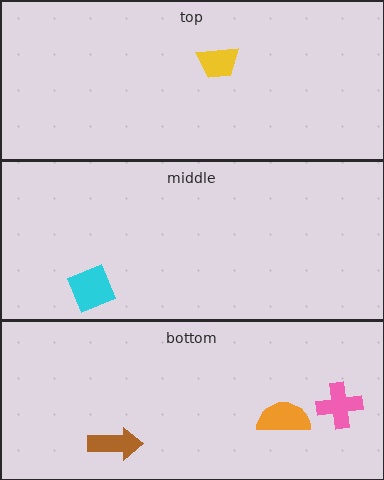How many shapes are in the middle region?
1.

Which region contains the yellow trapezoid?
The top region.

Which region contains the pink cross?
The bottom region.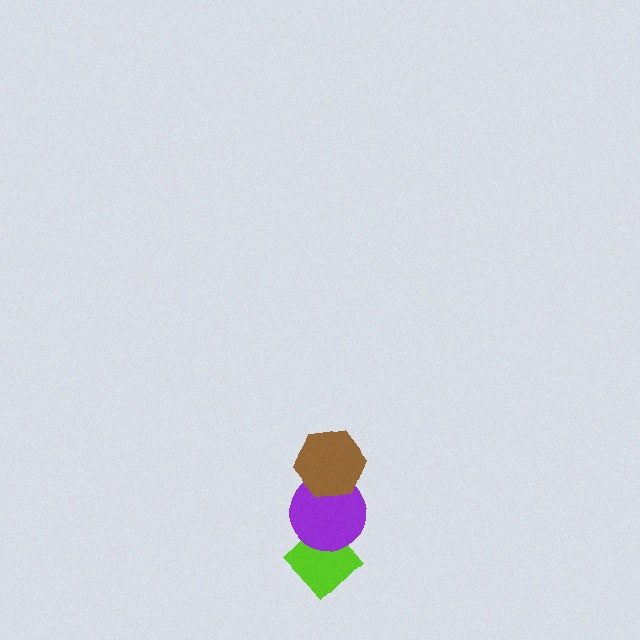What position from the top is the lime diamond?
The lime diamond is 3rd from the top.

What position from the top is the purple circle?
The purple circle is 2nd from the top.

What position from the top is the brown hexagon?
The brown hexagon is 1st from the top.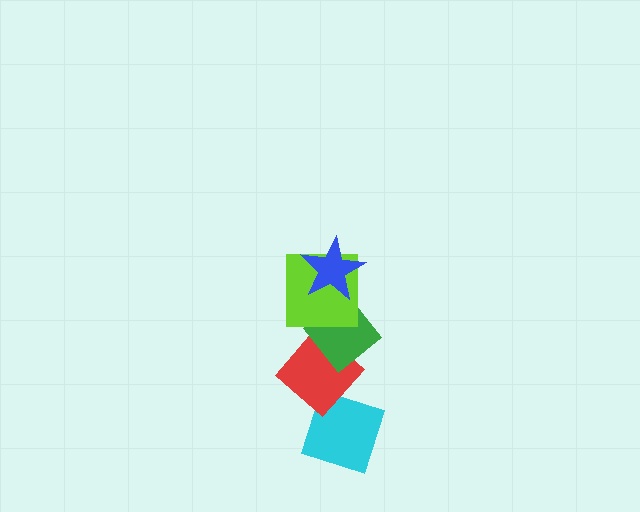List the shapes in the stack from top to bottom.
From top to bottom: the blue star, the lime square, the green diamond, the red diamond, the cyan diamond.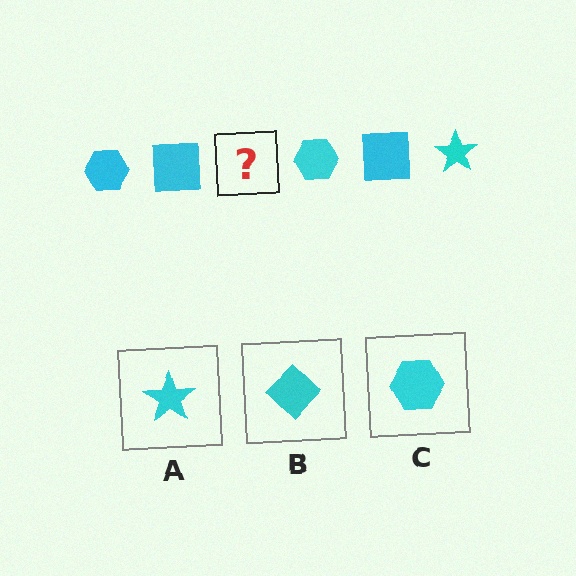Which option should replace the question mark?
Option A.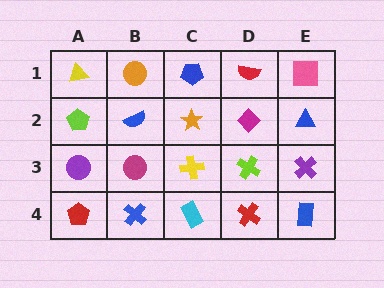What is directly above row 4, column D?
A lime cross.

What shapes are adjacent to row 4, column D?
A lime cross (row 3, column D), a cyan rectangle (row 4, column C), a blue rectangle (row 4, column E).